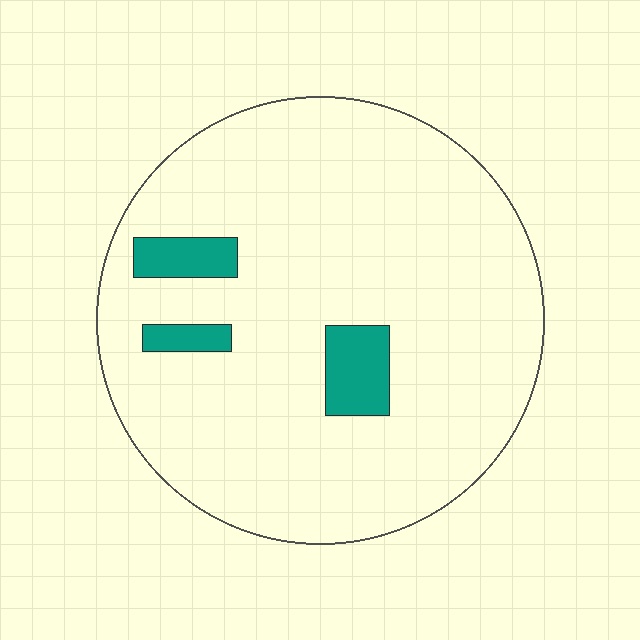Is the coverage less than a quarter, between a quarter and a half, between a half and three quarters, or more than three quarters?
Less than a quarter.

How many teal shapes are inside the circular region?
3.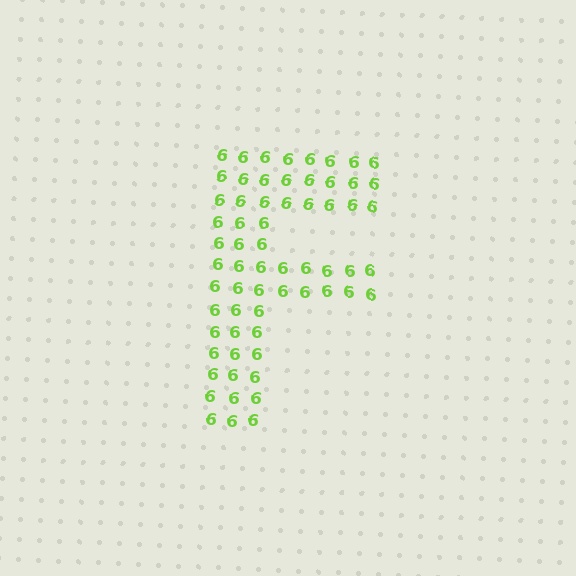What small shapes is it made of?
It is made of small digit 6's.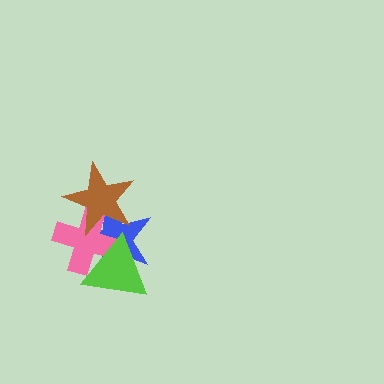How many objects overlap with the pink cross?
3 objects overlap with the pink cross.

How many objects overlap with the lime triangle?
2 objects overlap with the lime triangle.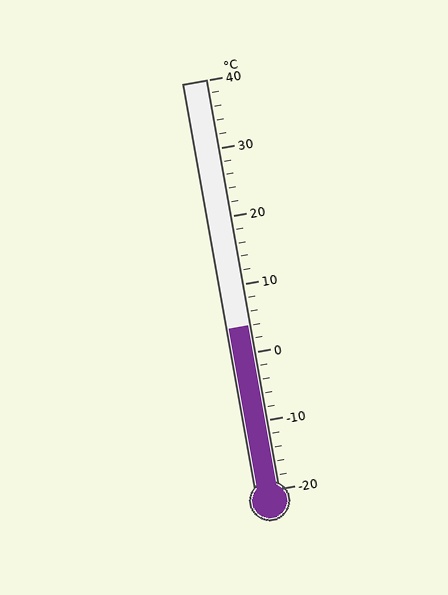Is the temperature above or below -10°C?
The temperature is above -10°C.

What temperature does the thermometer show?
The thermometer shows approximately 4°C.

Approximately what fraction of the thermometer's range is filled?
The thermometer is filled to approximately 40% of its range.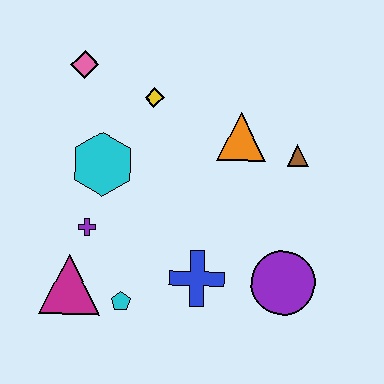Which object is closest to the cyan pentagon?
The magenta triangle is closest to the cyan pentagon.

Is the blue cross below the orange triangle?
Yes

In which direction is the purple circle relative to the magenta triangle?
The purple circle is to the right of the magenta triangle.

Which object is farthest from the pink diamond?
The purple circle is farthest from the pink diamond.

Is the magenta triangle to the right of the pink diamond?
No